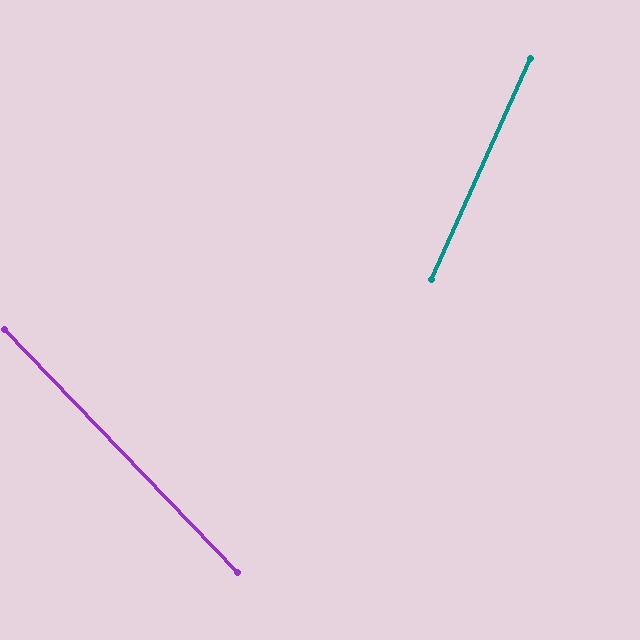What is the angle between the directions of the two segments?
Approximately 68 degrees.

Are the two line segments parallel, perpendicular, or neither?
Neither parallel nor perpendicular — they differ by about 68°.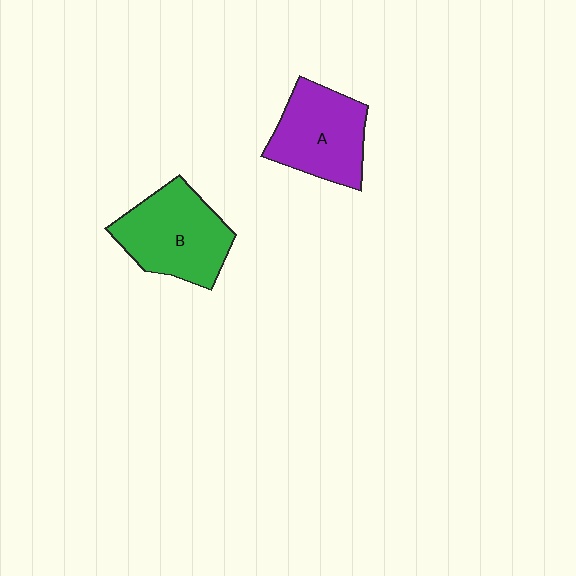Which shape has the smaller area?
Shape A (purple).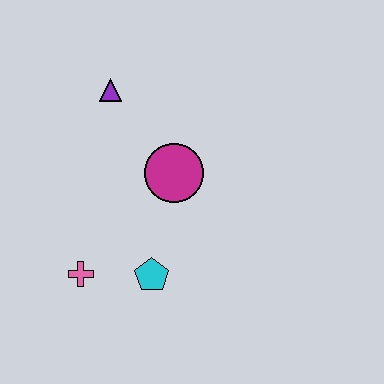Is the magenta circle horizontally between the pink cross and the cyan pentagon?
No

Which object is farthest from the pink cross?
The purple triangle is farthest from the pink cross.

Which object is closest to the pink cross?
The cyan pentagon is closest to the pink cross.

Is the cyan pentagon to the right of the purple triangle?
Yes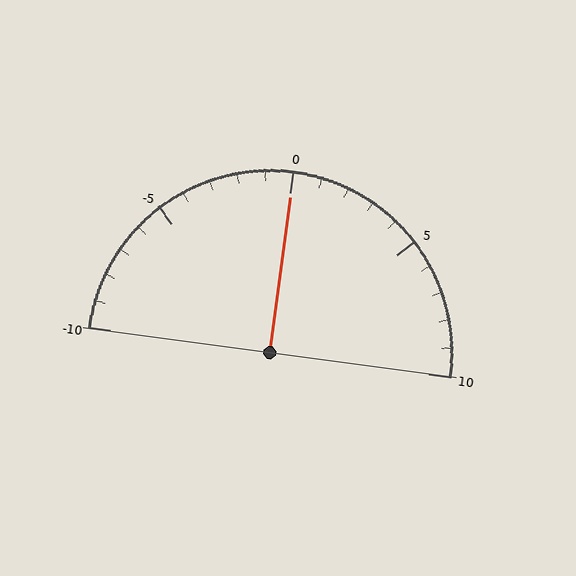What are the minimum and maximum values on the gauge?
The gauge ranges from -10 to 10.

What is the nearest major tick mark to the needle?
The nearest major tick mark is 0.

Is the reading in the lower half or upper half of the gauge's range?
The reading is in the upper half of the range (-10 to 10).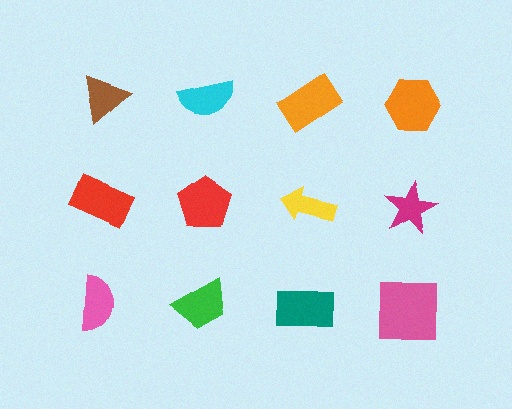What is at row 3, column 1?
A pink semicircle.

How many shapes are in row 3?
4 shapes.